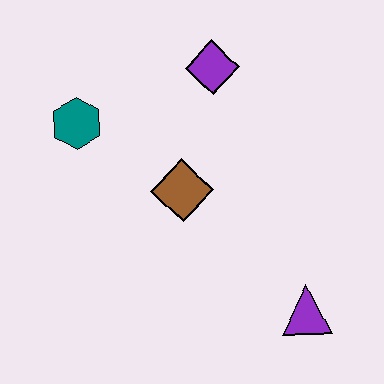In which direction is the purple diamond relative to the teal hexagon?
The purple diamond is to the right of the teal hexagon.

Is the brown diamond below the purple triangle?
No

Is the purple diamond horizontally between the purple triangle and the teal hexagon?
Yes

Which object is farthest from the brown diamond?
The purple triangle is farthest from the brown diamond.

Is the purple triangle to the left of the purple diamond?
No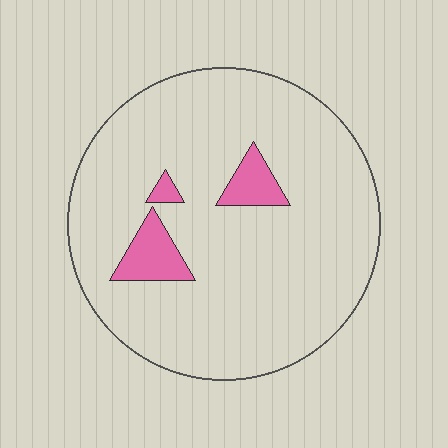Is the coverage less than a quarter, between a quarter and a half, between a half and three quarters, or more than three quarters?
Less than a quarter.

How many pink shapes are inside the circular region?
3.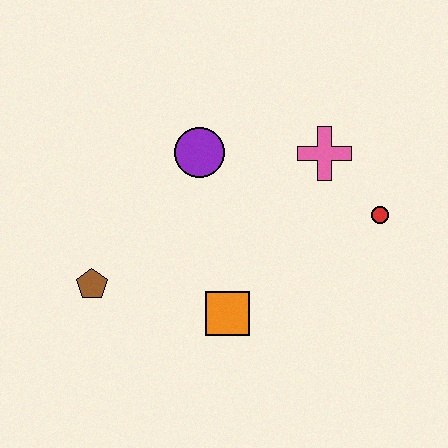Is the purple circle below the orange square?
No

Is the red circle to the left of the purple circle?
No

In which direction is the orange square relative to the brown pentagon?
The orange square is to the right of the brown pentagon.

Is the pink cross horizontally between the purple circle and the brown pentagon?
No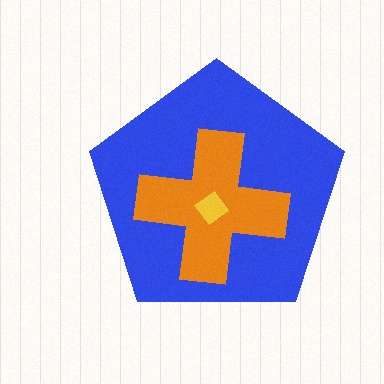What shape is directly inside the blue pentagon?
The orange cross.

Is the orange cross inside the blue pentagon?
Yes.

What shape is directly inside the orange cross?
The yellow diamond.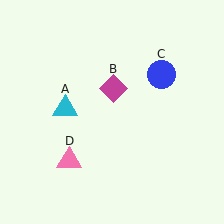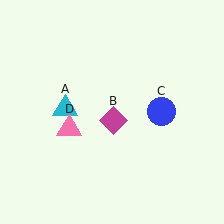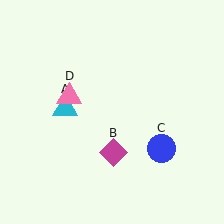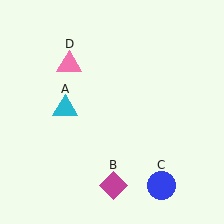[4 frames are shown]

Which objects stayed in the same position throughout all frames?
Cyan triangle (object A) remained stationary.